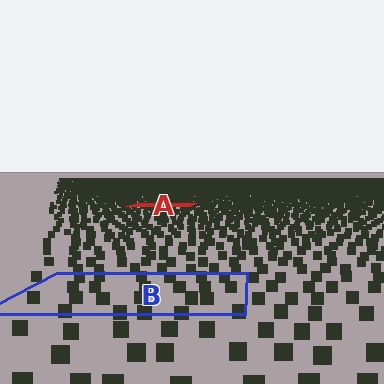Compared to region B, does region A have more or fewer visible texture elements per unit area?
Region A has more texture elements per unit area — they are packed more densely because it is farther away.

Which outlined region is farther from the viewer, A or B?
Region A is farther from the viewer — the texture elements inside it appear smaller and more densely packed.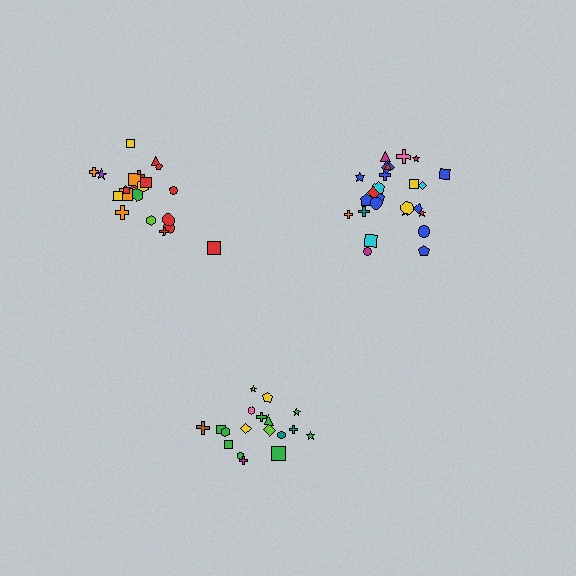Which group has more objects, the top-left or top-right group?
The top-right group.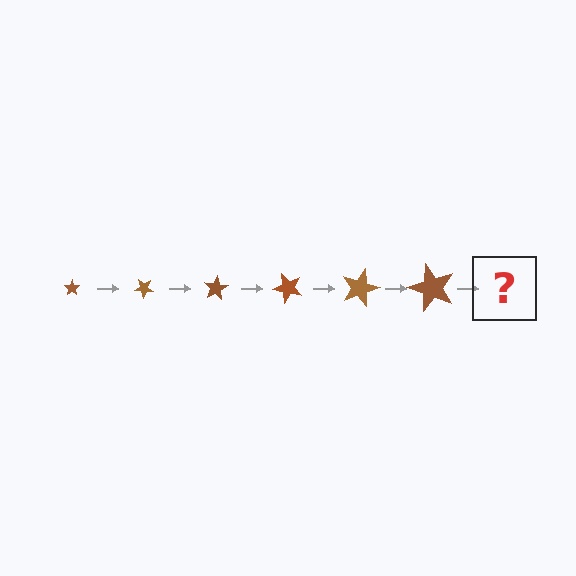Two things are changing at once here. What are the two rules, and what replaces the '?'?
The two rules are that the star grows larger each step and it rotates 40 degrees each step. The '?' should be a star, larger than the previous one and rotated 240 degrees from the start.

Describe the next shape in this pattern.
It should be a star, larger than the previous one and rotated 240 degrees from the start.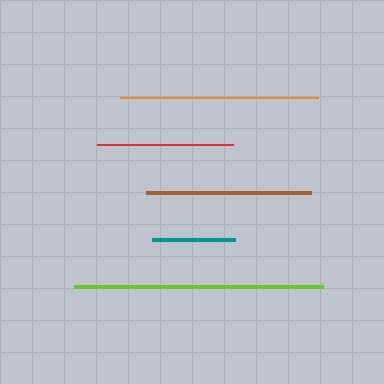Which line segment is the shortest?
The teal line is the shortest at approximately 82 pixels.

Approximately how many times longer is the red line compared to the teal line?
The red line is approximately 1.7 times the length of the teal line.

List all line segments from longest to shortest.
From longest to shortest: lime, orange, brown, red, teal.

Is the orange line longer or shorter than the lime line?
The lime line is longer than the orange line.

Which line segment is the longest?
The lime line is the longest at approximately 249 pixels.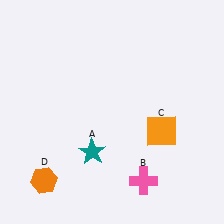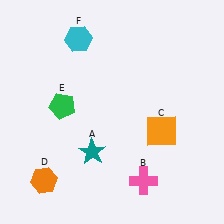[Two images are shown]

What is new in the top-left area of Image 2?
A cyan hexagon (F) was added in the top-left area of Image 2.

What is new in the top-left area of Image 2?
A green pentagon (E) was added in the top-left area of Image 2.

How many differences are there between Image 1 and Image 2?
There are 2 differences between the two images.